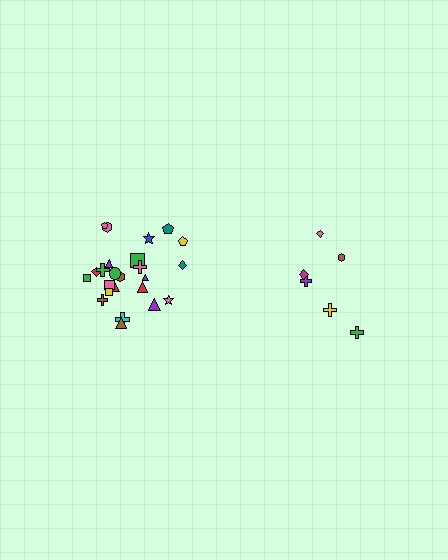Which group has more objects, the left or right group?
The left group.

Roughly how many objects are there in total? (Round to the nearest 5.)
Roughly 30 objects in total.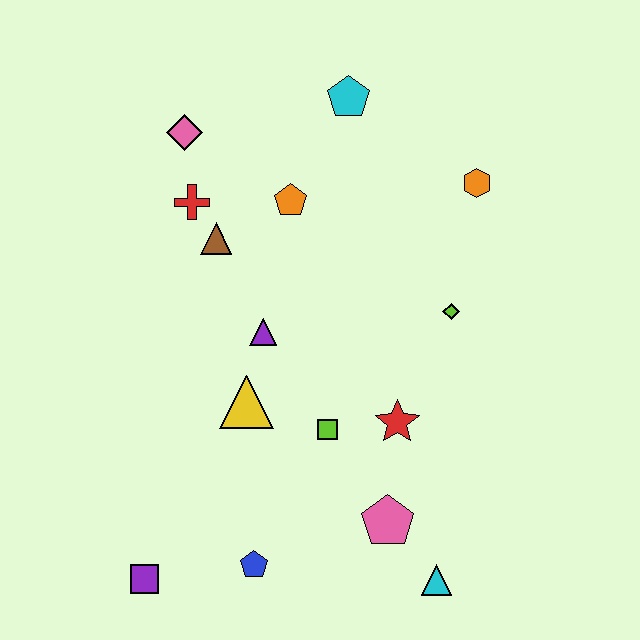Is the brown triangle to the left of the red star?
Yes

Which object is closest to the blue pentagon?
The purple square is closest to the blue pentagon.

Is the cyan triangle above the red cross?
No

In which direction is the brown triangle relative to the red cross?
The brown triangle is below the red cross.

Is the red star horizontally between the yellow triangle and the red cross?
No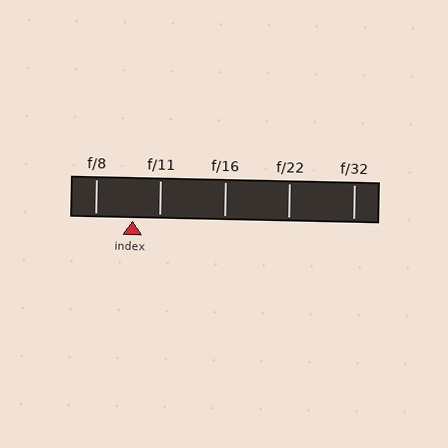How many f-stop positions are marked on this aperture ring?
There are 5 f-stop positions marked.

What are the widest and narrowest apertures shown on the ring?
The widest aperture shown is f/8 and the narrowest is f/32.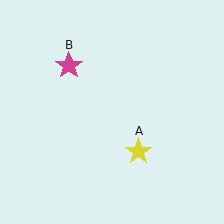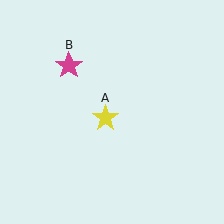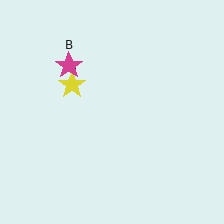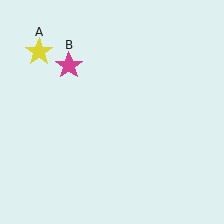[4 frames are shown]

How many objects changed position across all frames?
1 object changed position: yellow star (object A).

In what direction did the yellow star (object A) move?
The yellow star (object A) moved up and to the left.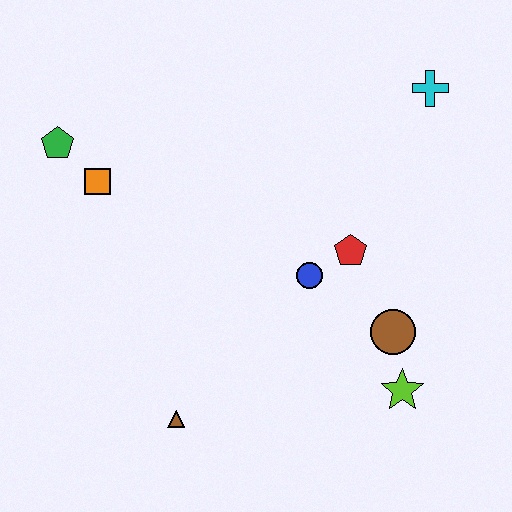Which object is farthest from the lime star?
The green pentagon is farthest from the lime star.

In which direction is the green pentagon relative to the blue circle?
The green pentagon is to the left of the blue circle.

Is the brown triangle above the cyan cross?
No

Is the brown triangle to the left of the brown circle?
Yes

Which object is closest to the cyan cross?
The red pentagon is closest to the cyan cross.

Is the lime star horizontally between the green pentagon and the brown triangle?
No